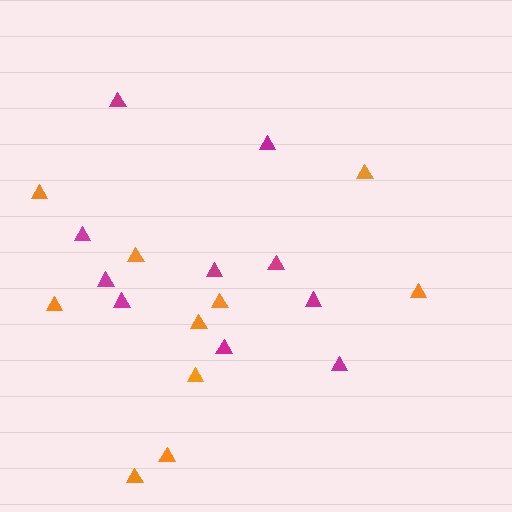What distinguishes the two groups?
There are 2 groups: one group of magenta triangles (10) and one group of orange triangles (10).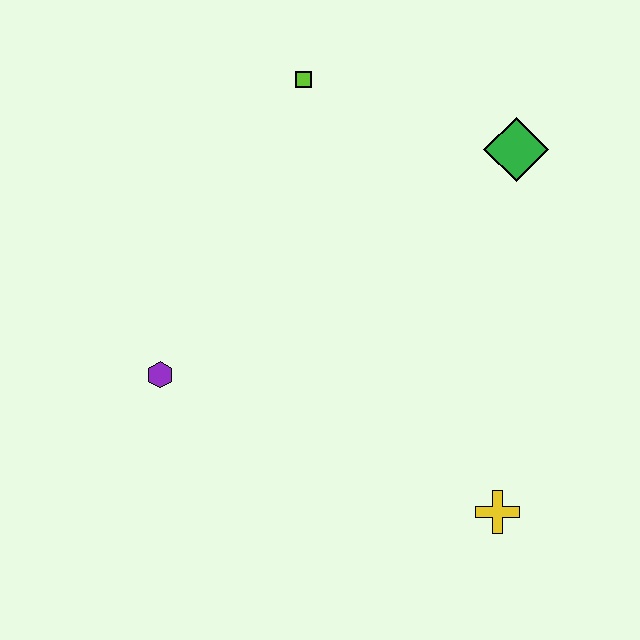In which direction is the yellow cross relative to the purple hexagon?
The yellow cross is to the right of the purple hexagon.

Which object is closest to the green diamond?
The lime square is closest to the green diamond.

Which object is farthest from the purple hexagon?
The green diamond is farthest from the purple hexagon.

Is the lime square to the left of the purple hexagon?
No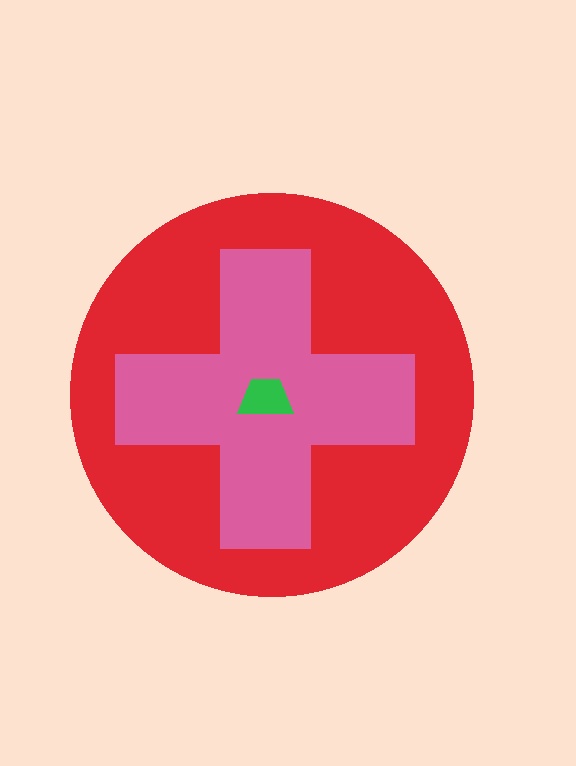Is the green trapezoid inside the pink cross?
Yes.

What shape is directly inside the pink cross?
The green trapezoid.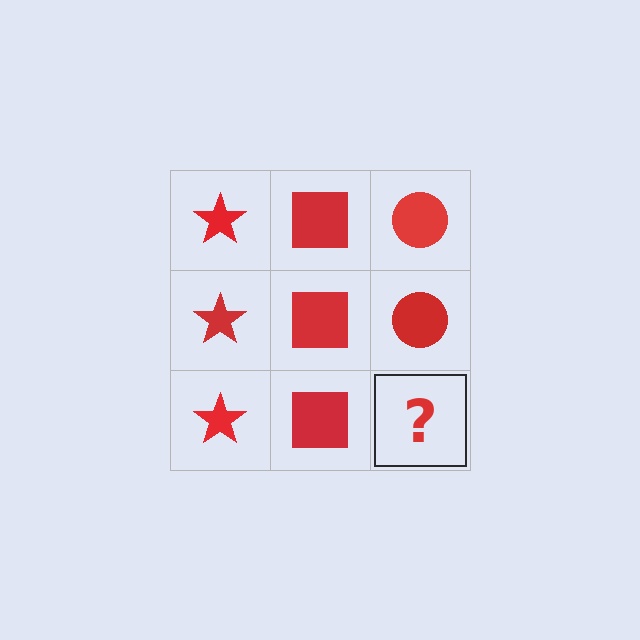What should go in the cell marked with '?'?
The missing cell should contain a red circle.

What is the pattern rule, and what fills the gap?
The rule is that each column has a consistent shape. The gap should be filled with a red circle.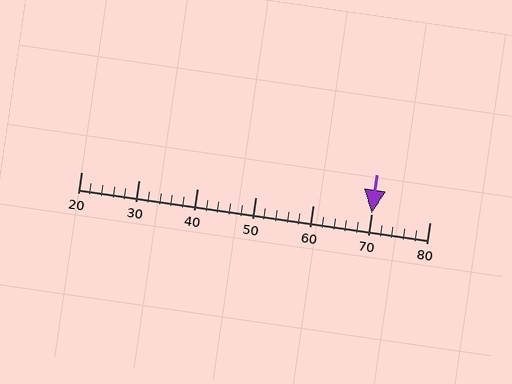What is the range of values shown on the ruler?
The ruler shows values from 20 to 80.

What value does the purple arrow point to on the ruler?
The purple arrow points to approximately 70.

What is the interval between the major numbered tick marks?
The major tick marks are spaced 10 units apart.